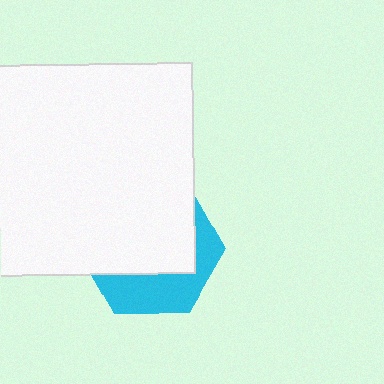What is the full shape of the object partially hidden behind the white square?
The partially hidden object is a cyan hexagon.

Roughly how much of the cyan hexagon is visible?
A small part of it is visible (roughly 36%).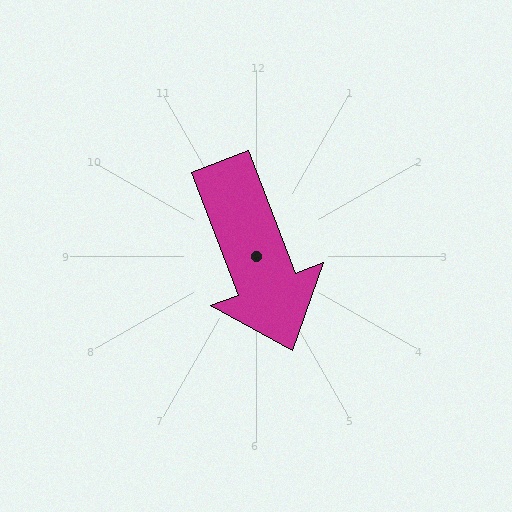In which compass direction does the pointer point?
South.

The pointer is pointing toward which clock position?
Roughly 5 o'clock.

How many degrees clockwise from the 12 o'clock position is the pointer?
Approximately 159 degrees.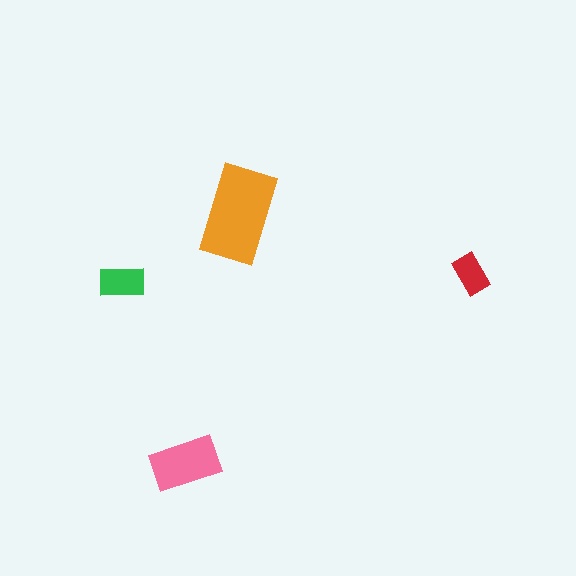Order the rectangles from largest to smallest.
the orange one, the pink one, the green one, the red one.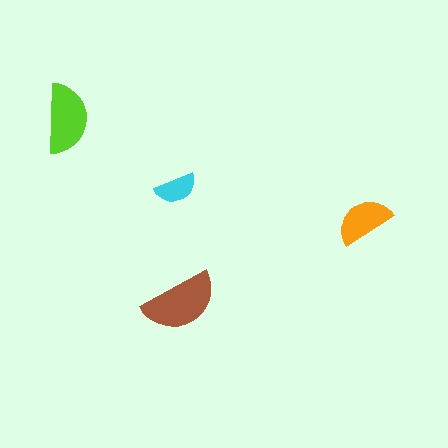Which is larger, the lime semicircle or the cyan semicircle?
The lime one.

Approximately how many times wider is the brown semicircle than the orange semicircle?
About 1.5 times wider.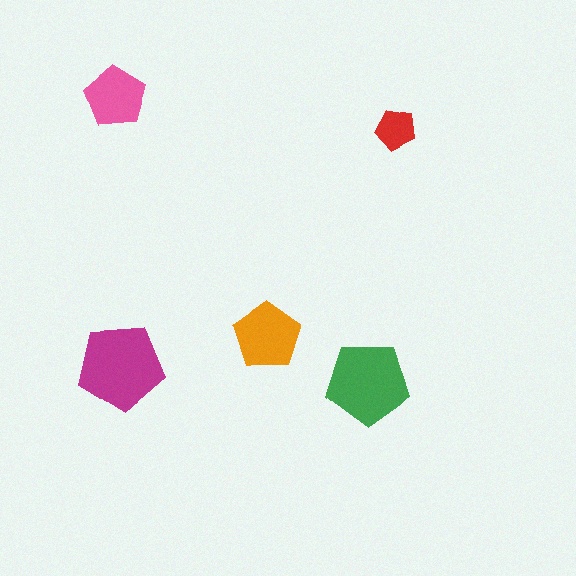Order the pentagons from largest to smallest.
the magenta one, the green one, the orange one, the pink one, the red one.